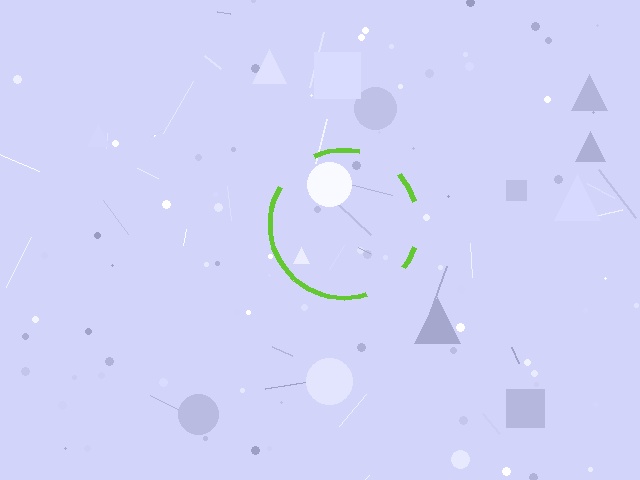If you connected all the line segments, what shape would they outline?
They would outline a circle.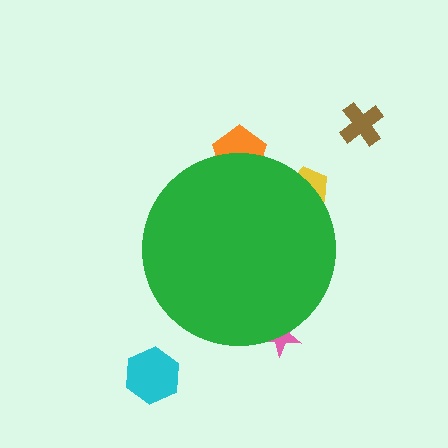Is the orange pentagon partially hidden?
Yes, the orange pentagon is partially hidden behind the green circle.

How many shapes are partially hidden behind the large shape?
3 shapes are partially hidden.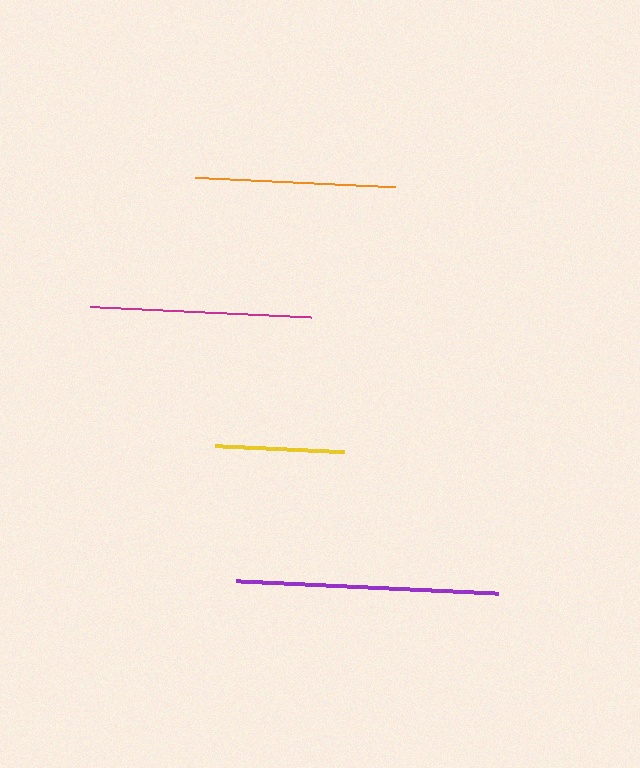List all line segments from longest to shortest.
From longest to shortest: purple, magenta, orange, yellow.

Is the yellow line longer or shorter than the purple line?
The purple line is longer than the yellow line.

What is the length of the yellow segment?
The yellow segment is approximately 129 pixels long.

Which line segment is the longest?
The purple line is the longest at approximately 263 pixels.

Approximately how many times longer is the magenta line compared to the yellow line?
The magenta line is approximately 1.7 times the length of the yellow line.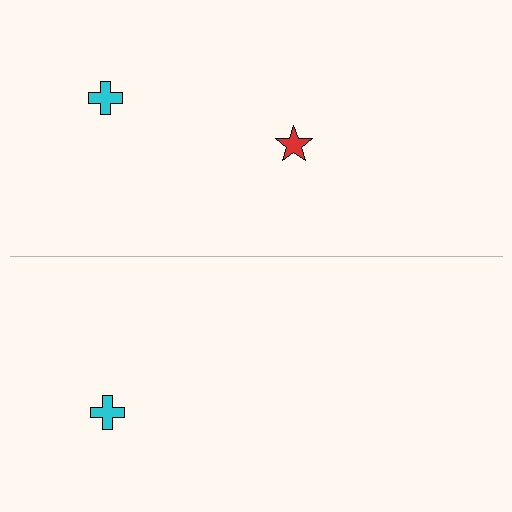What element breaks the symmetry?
A red star is missing from the bottom side.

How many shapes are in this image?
There are 3 shapes in this image.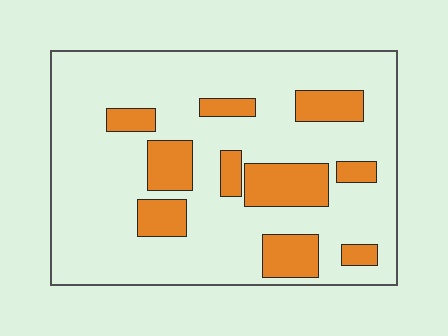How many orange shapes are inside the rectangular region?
10.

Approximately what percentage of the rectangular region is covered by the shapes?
Approximately 20%.